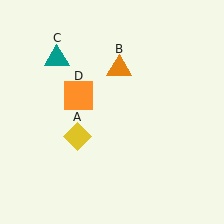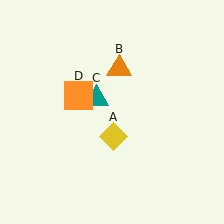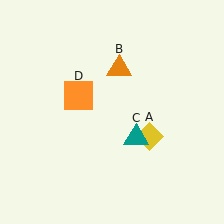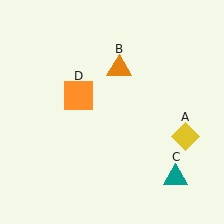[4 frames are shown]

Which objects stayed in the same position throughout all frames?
Orange triangle (object B) and orange square (object D) remained stationary.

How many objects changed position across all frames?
2 objects changed position: yellow diamond (object A), teal triangle (object C).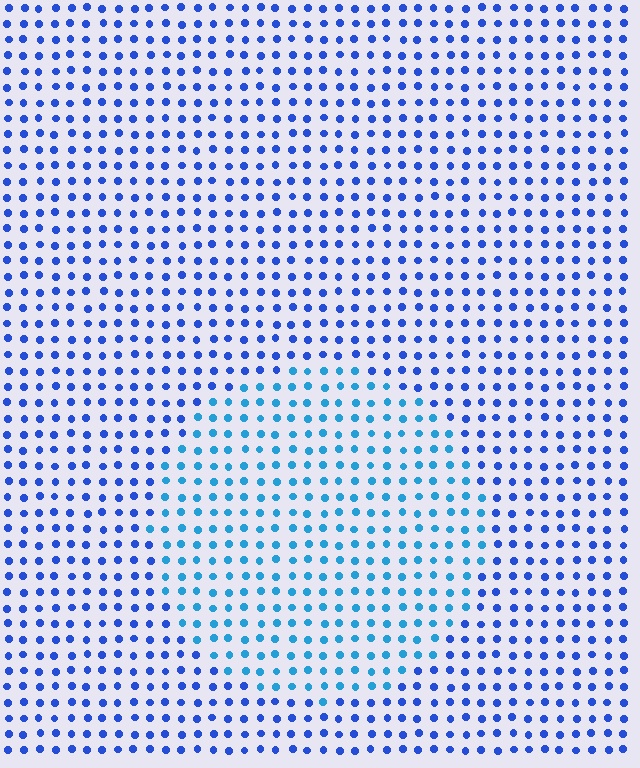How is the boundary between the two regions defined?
The boundary is defined purely by a slight shift in hue (about 28 degrees). Spacing, size, and orientation are identical on both sides.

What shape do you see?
I see a circle.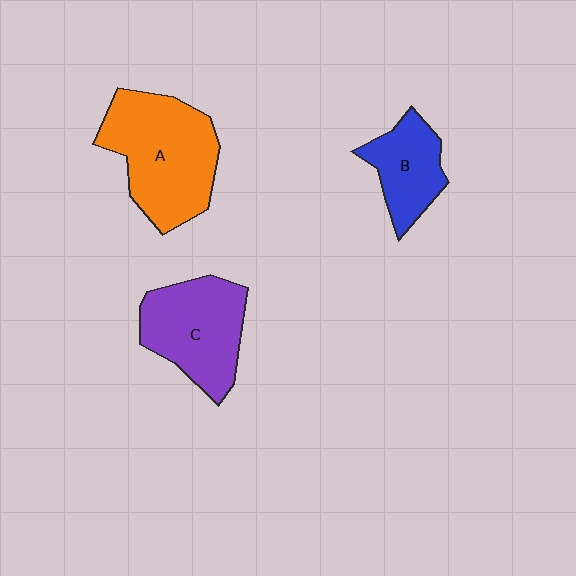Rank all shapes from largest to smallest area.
From largest to smallest: A (orange), C (purple), B (blue).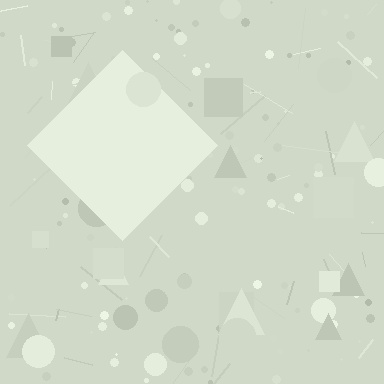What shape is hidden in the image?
A diamond is hidden in the image.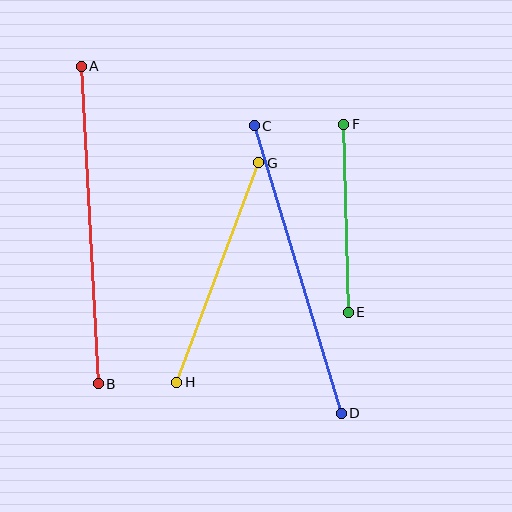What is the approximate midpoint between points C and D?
The midpoint is at approximately (298, 270) pixels.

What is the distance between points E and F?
The distance is approximately 188 pixels.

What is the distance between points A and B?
The distance is approximately 318 pixels.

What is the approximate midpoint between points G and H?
The midpoint is at approximately (218, 272) pixels.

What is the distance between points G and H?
The distance is approximately 234 pixels.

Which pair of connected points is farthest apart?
Points A and B are farthest apart.